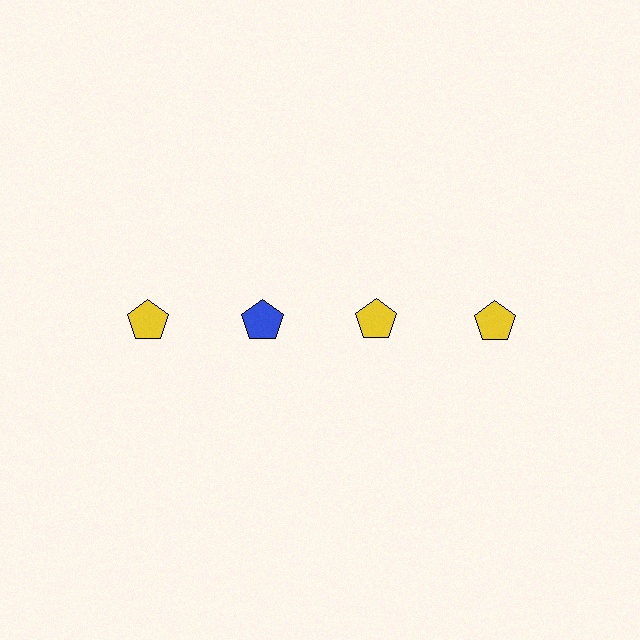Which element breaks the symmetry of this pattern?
The blue pentagon in the top row, second from left column breaks the symmetry. All other shapes are yellow pentagons.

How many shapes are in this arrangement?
There are 4 shapes arranged in a grid pattern.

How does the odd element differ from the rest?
It has a different color: blue instead of yellow.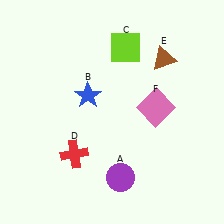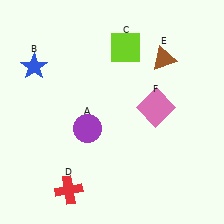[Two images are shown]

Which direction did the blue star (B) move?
The blue star (B) moved left.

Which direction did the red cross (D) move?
The red cross (D) moved down.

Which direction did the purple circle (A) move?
The purple circle (A) moved up.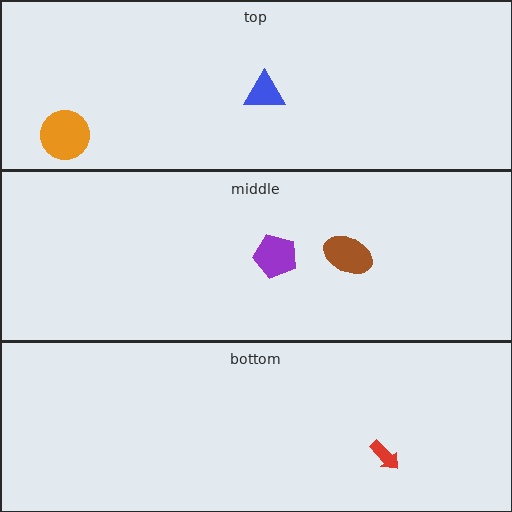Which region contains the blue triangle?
The top region.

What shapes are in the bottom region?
The red arrow.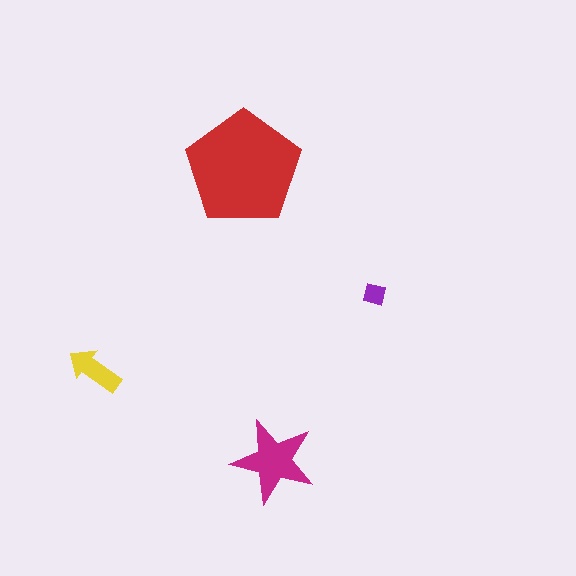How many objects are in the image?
There are 4 objects in the image.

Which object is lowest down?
The magenta star is bottommost.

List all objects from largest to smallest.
The red pentagon, the magenta star, the yellow arrow, the purple square.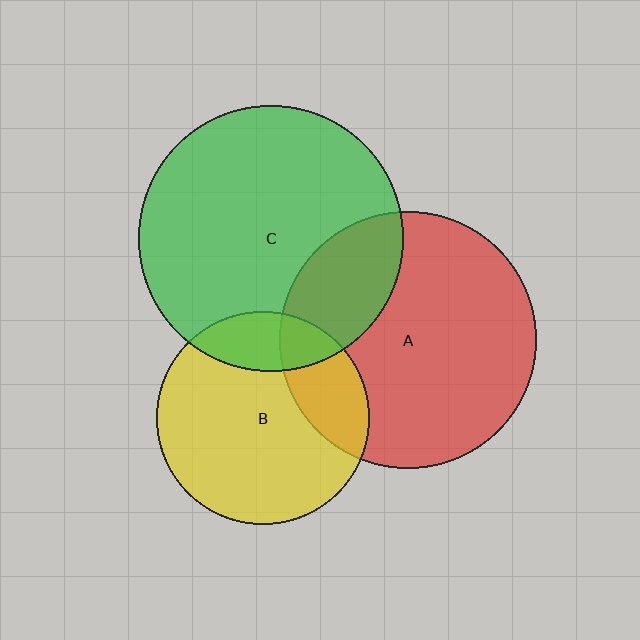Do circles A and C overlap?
Yes.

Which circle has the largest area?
Circle C (green).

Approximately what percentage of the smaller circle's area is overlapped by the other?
Approximately 25%.